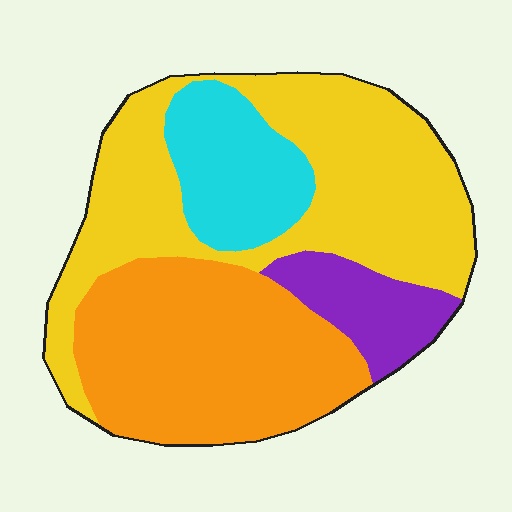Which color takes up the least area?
Purple, at roughly 10%.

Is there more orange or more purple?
Orange.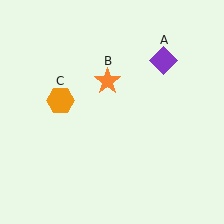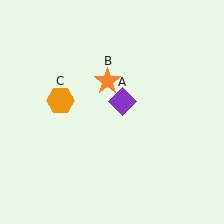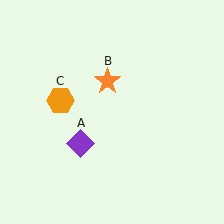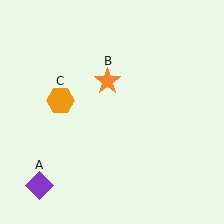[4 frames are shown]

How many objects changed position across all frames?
1 object changed position: purple diamond (object A).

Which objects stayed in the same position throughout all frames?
Orange star (object B) and orange hexagon (object C) remained stationary.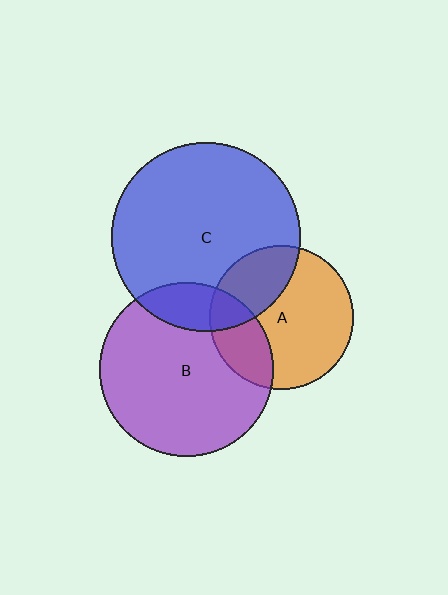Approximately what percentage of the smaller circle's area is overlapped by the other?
Approximately 15%.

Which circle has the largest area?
Circle C (blue).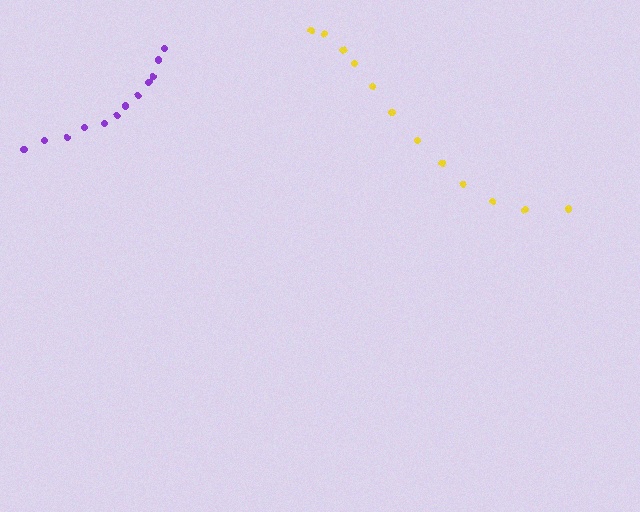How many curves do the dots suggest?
There are 2 distinct paths.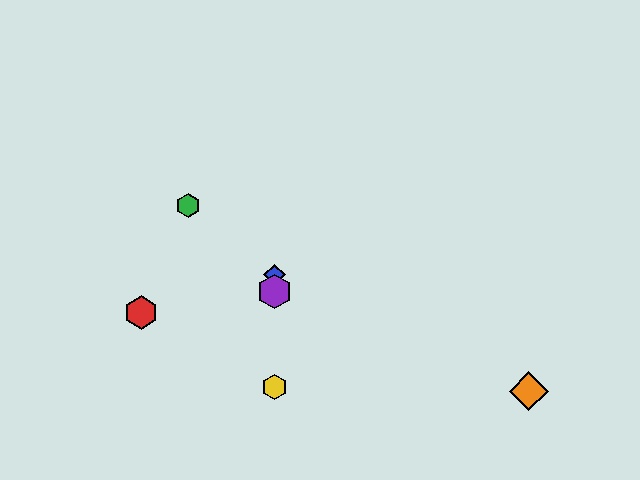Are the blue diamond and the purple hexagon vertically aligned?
Yes, both are at x≈275.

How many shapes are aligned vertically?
3 shapes (the blue diamond, the yellow hexagon, the purple hexagon) are aligned vertically.